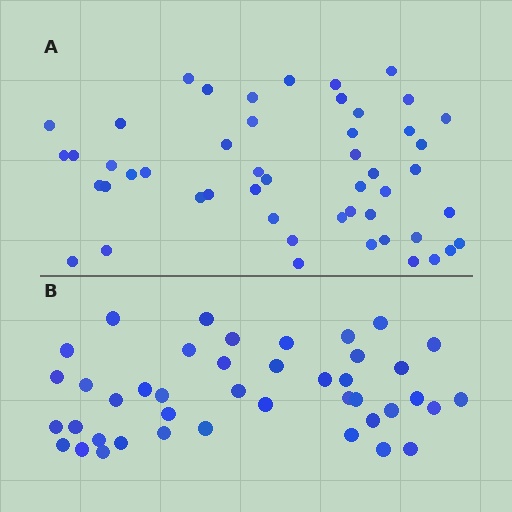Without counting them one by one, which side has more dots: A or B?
Region A (the top region) has more dots.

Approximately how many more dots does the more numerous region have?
Region A has roughly 8 or so more dots than region B.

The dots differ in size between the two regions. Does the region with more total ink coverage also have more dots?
No. Region B has more total ink coverage because its dots are larger, but region A actually contains more individual dots. Total area can be misleading — the number of items is what matters here.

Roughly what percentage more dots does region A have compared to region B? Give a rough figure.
About 20% more.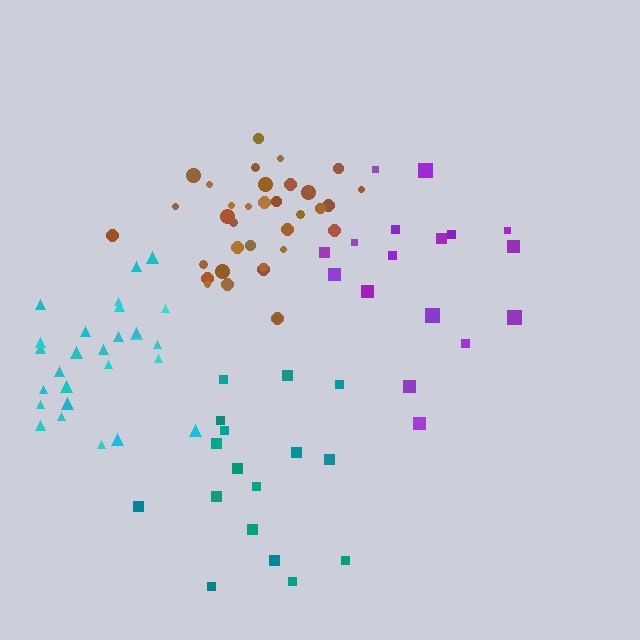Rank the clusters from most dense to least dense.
cyan, brown, teal, purple.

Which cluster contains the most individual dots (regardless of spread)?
Brown (35).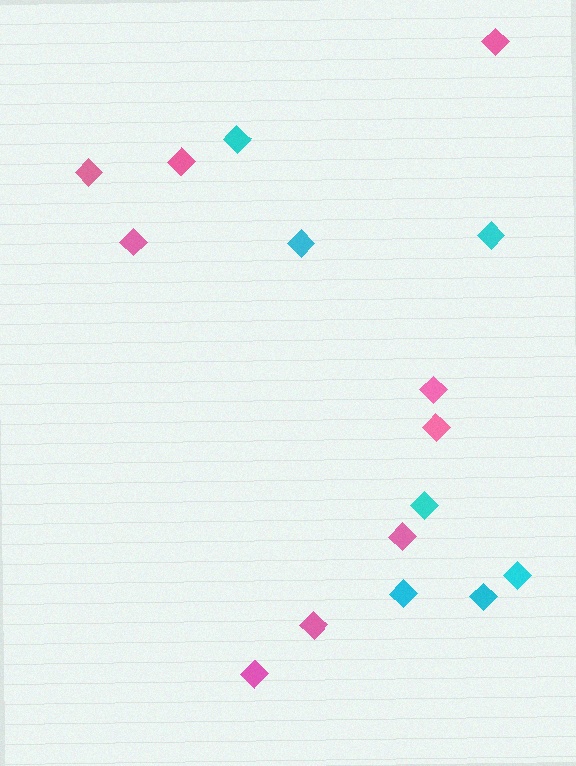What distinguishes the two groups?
There are 2 groups: one group of pink diamonds (9) and one group of cyan diamonds (7).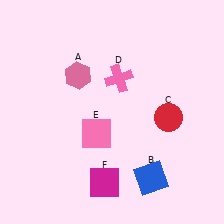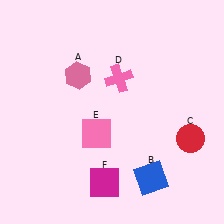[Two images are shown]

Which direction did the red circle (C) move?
The red circle (C) moved right.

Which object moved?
The red circle (C) moved right.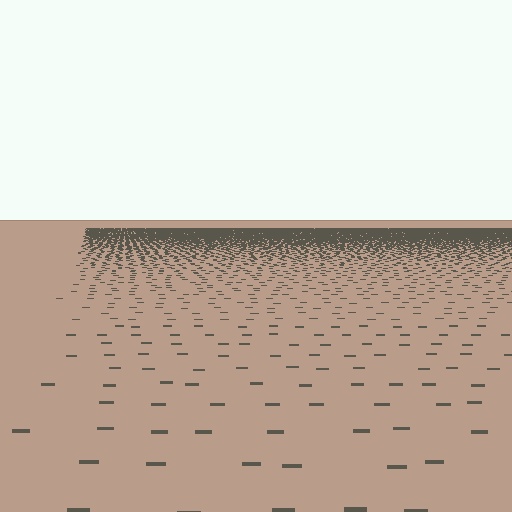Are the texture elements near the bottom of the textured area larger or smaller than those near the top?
Larger. Near the bottom, elements are closer to the viewer and appear at a bigger on-screen size.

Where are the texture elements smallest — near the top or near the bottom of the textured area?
Near the top.